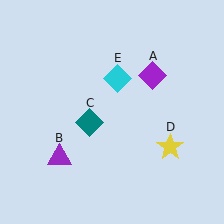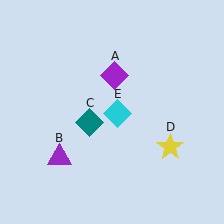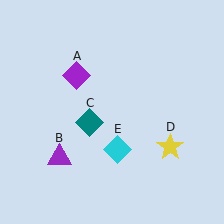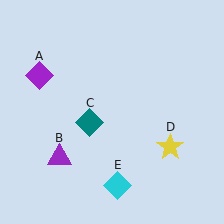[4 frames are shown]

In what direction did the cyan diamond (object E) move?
The cyan diamond (object E) moved down.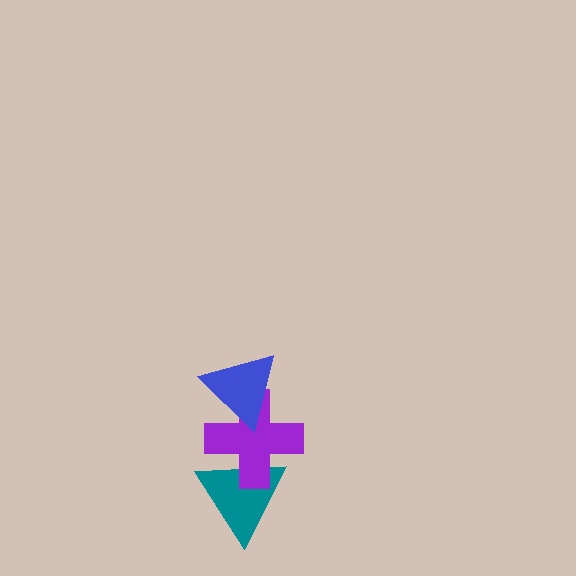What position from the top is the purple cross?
The purple cross is 2nd from the top.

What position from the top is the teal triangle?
The teal triangle is 3rd from the top.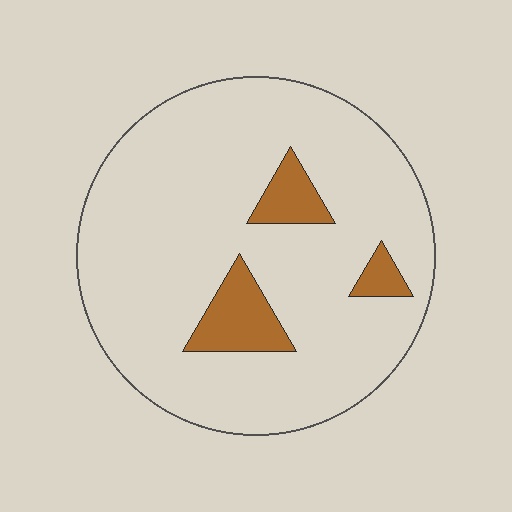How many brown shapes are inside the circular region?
3.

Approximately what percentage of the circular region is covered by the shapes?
Approximately 10%.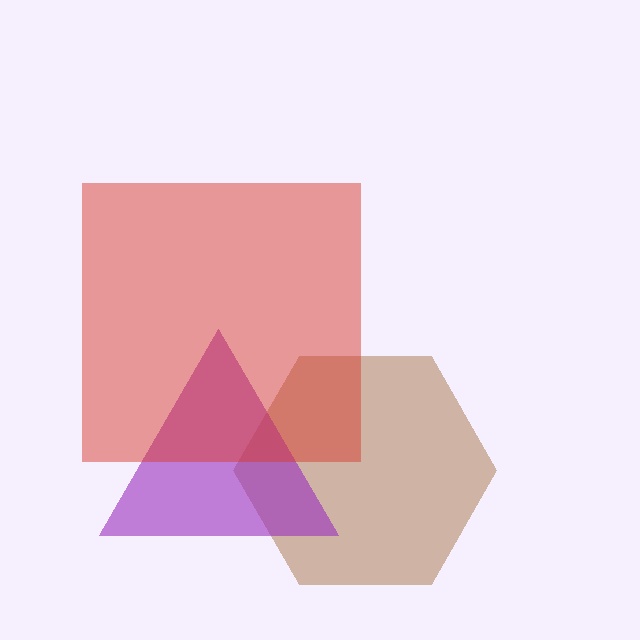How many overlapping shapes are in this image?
There are 3 overlapping shapes in the image.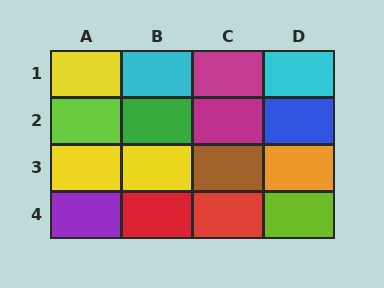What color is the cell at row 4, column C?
Red.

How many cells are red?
2 cells are red.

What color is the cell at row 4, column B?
Red.